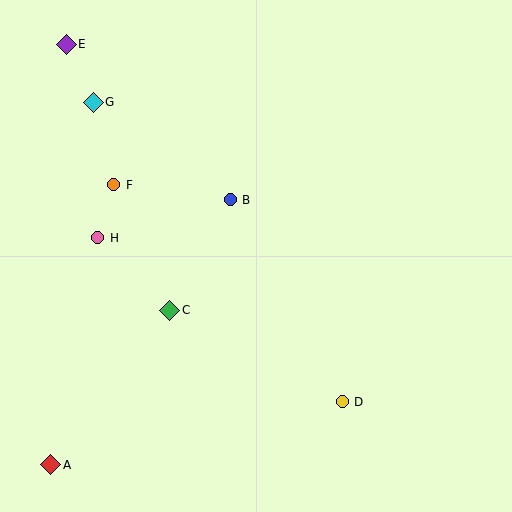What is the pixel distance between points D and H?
The distance between D and H is 295 pixels.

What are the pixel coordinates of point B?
Point B is at (230, 200).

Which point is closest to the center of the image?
Point B at (230, 200) is closest to the center.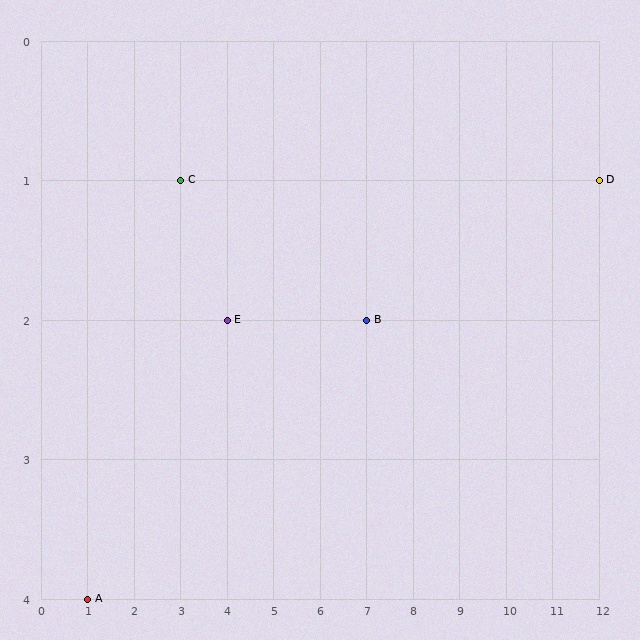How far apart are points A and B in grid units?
Points A and B are 6 columns and 2 rows apart (about 6.3 grid units diagonally).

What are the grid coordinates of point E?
Point E is at grid coordinates (4, 2).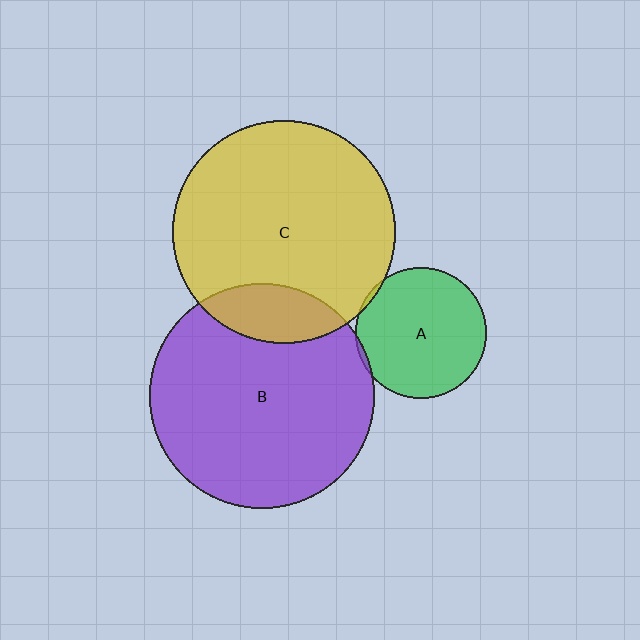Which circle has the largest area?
Circle B (purple).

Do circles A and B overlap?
Yes.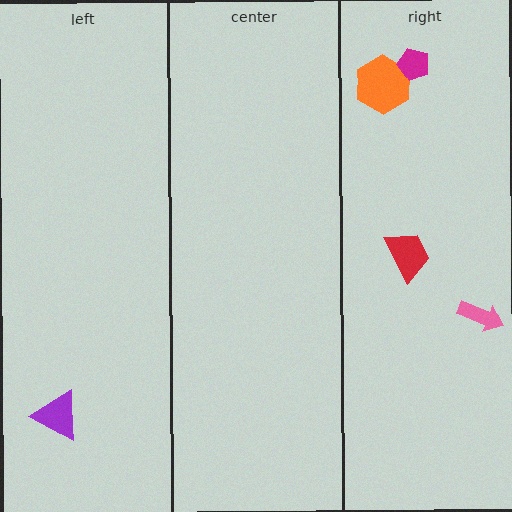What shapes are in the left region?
The purple triangle.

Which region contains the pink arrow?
The right region.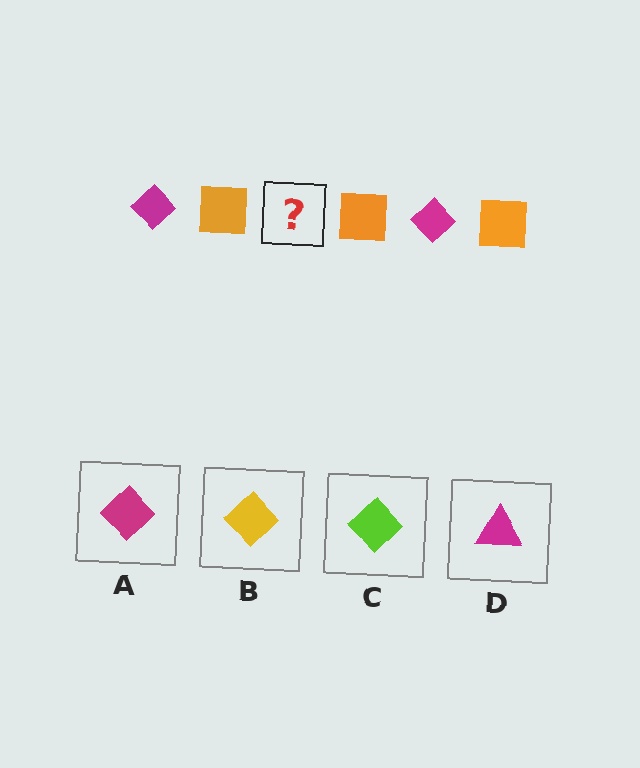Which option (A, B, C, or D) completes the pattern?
A.